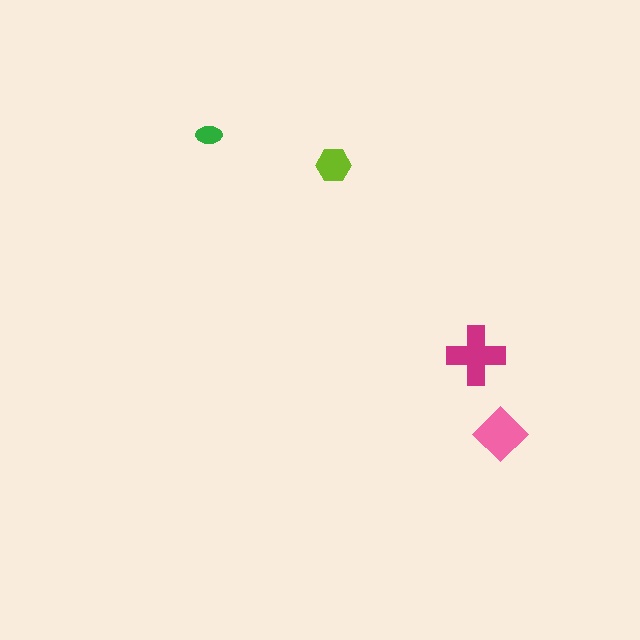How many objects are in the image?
There are 4 objects in the image.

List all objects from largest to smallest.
The magenta cross, the pink diamond, the lime hexagon, the green ellipse.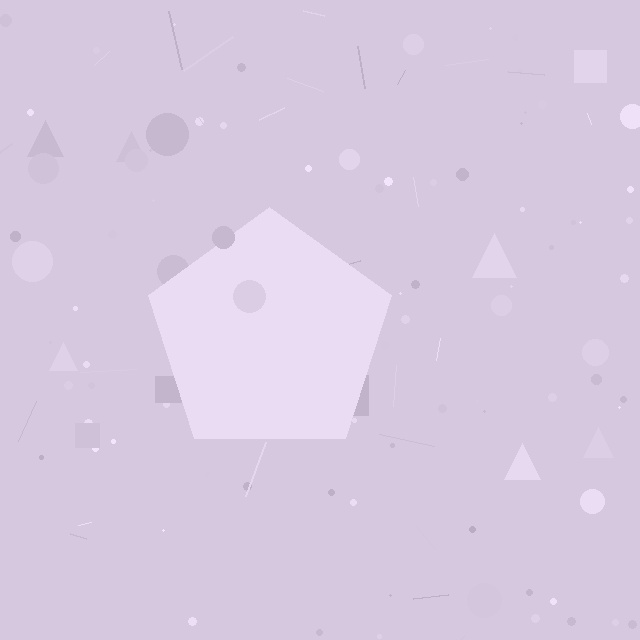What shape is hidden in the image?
A pentagon is hidden in the image.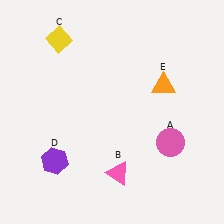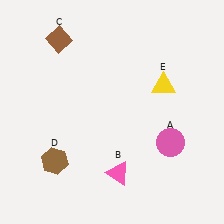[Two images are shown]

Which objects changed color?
C changed from yellow to brown. D changed from purple to brown. E changed from orange to yellow.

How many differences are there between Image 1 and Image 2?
There are 3 differences between the two images.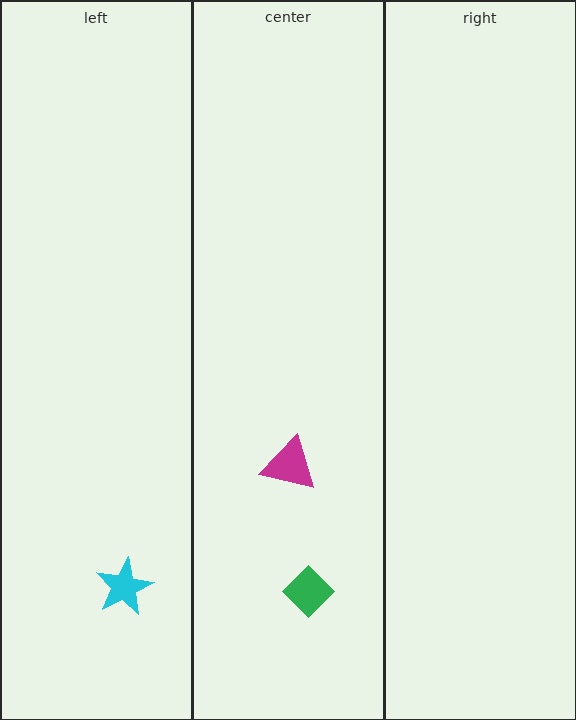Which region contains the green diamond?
The center region.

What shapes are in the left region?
The cyan star.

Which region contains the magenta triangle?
The center region.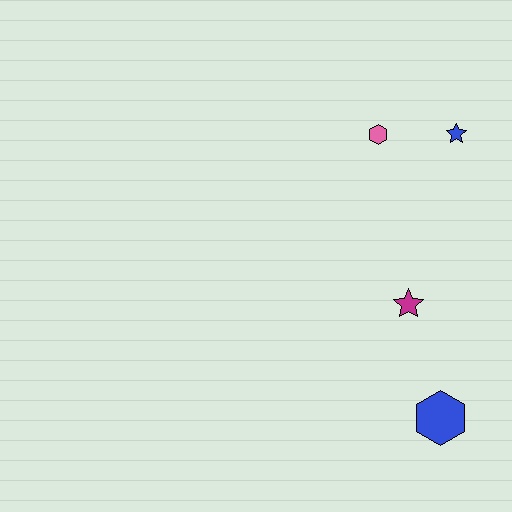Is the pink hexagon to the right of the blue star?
No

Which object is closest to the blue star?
The pink hexagon is closest to the blue star.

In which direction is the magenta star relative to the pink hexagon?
The magenta star is below the pink hexagon.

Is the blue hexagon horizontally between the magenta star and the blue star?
Yes